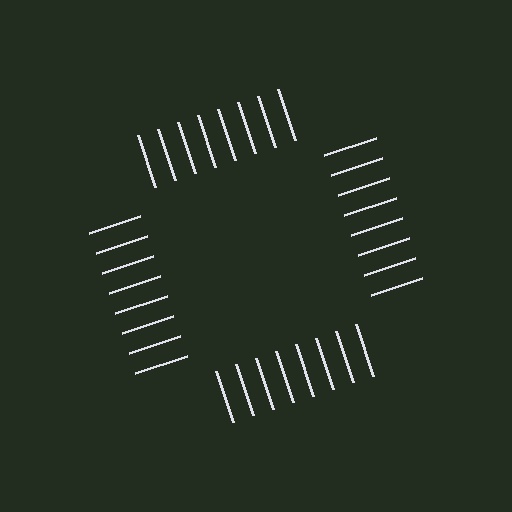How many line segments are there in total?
32 — 8 along each of the 4 edges.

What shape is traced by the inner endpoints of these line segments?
An illusory square — the line segments terminate on its edges but no continuous stroke is drawn.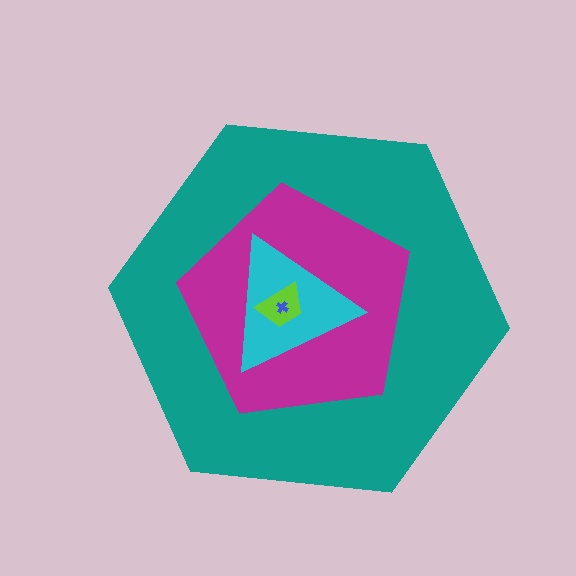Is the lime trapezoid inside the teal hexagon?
Yes.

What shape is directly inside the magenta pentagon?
The cyan triangle.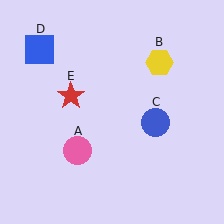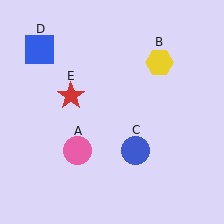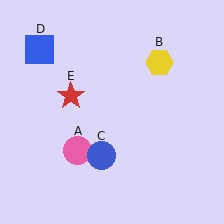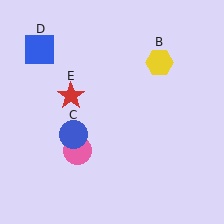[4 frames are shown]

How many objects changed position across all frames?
1 object changed position: blue circle (object C).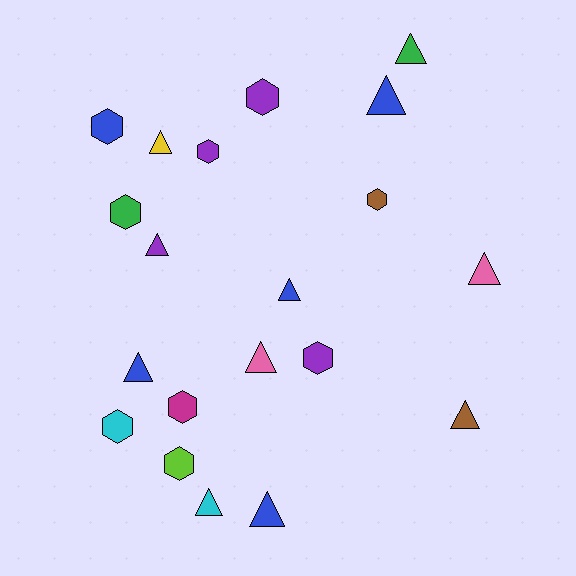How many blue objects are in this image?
There are 5 blue objects.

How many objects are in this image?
There are 20 objects.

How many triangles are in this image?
There are 11 triangles.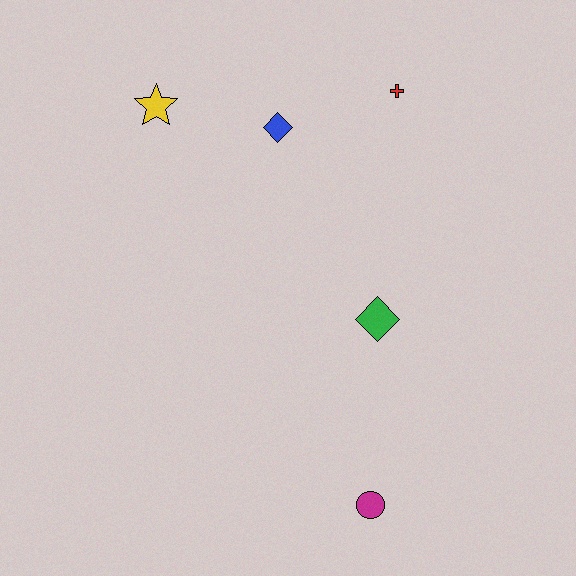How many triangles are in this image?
There are no triangles.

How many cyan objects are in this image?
There are no cyan objects.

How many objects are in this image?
There are 5 objects.